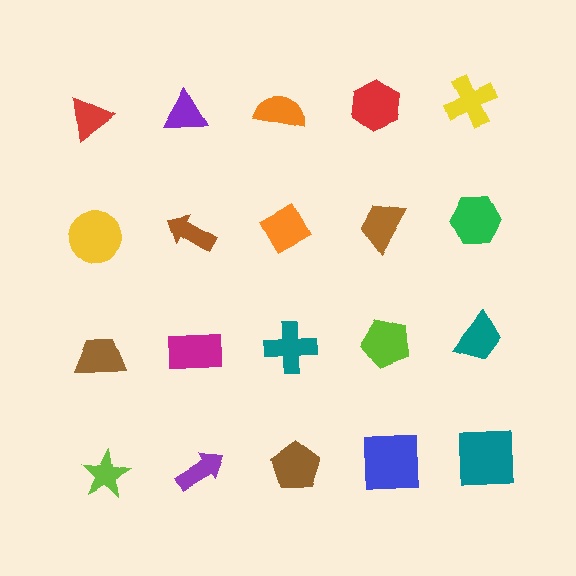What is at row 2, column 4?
A brown trapezoid.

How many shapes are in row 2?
5 shapes.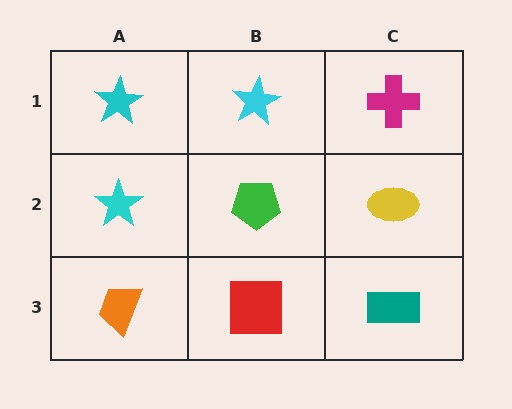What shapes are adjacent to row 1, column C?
A yellow ellipse (row 2, column C), a cyan star (row 1, column B).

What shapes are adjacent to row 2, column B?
A cyan star (row 1, column B), a red square (row 3, column B), a cyan star (row 2, column A), a yellow ellipse (row 2, column C).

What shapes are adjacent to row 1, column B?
A green pentagon (row 2, column B), a cyan star (row 1, column A), a magenta cross (row 1, column C).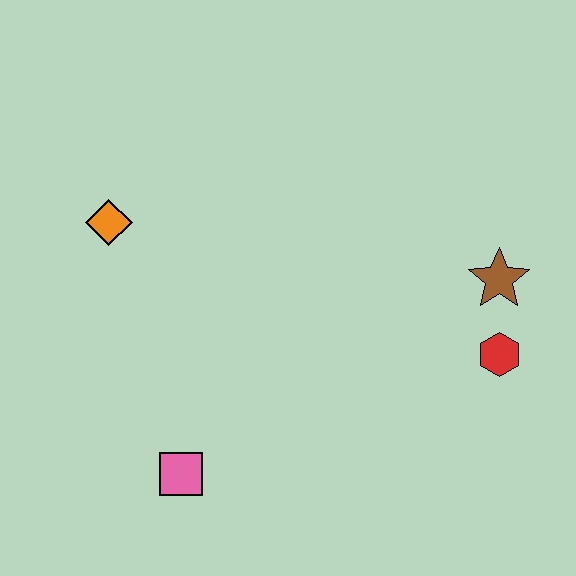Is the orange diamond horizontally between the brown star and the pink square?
No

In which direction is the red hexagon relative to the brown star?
The red hexagon is below the brown star.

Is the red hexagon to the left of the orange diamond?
No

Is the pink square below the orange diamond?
Yes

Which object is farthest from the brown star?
The orange diamond is farthest from the brown star.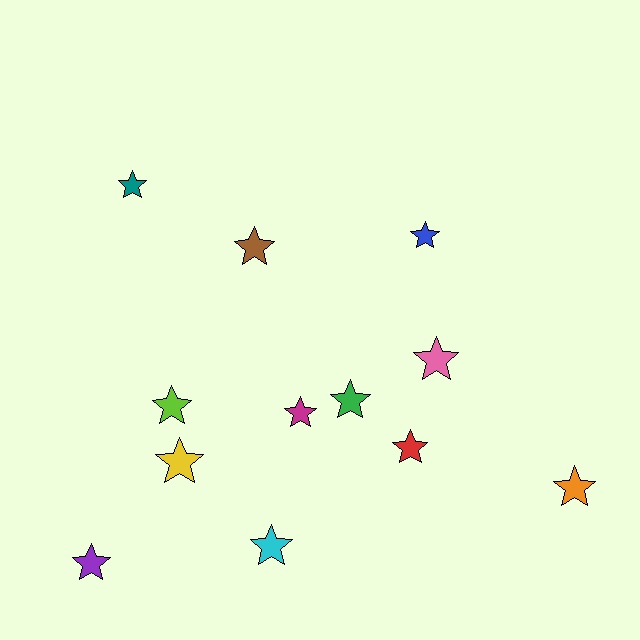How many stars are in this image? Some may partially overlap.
There are 12 stars.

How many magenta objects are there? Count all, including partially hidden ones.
There is 1 magenta object.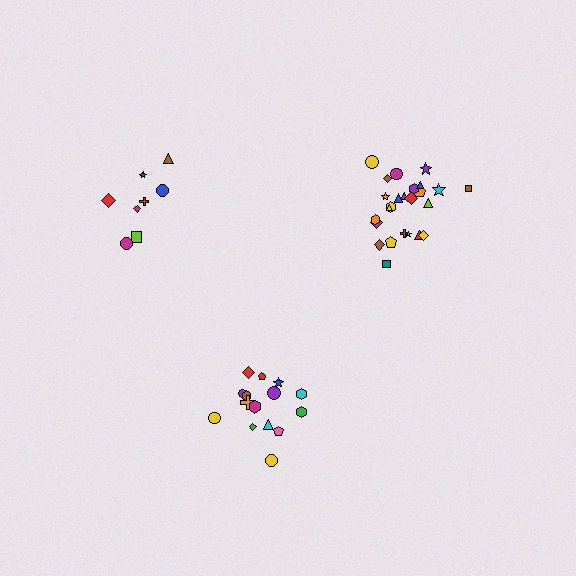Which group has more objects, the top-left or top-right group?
The top-right group.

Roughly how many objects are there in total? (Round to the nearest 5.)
Roughly 50 objects in total.